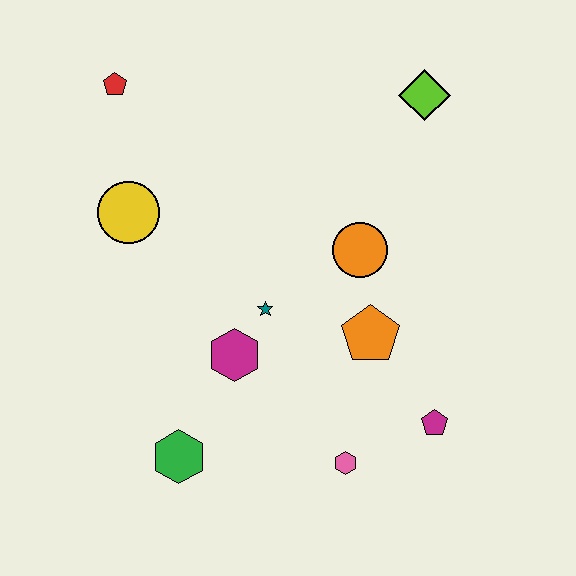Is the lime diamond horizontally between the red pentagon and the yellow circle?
No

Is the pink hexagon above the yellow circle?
No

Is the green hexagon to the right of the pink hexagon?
No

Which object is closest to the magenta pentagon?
The pink hexagon is closest to the magenta pentagon.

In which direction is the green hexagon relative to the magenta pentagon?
The green hexagon is to the left of the magenta pentagon.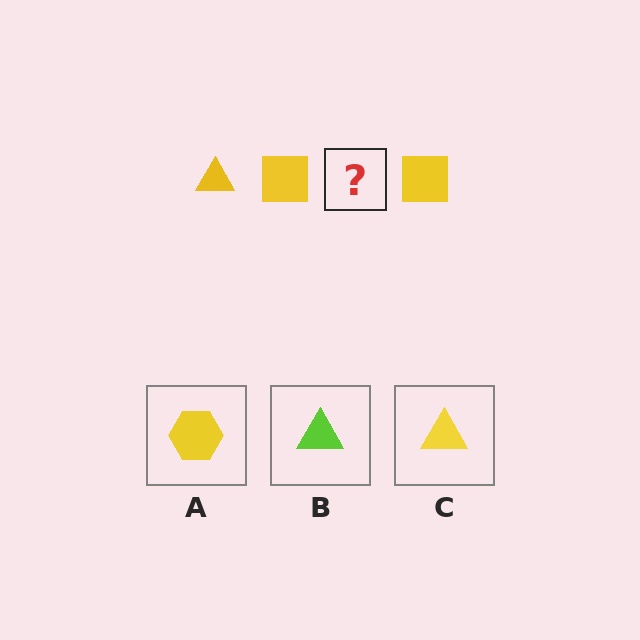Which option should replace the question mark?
Option C.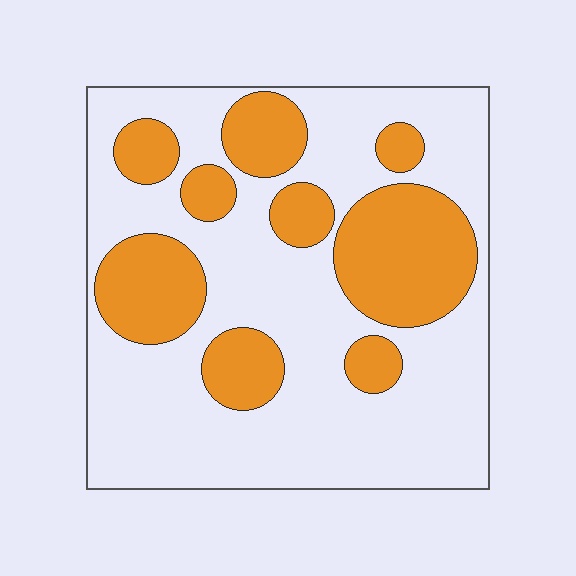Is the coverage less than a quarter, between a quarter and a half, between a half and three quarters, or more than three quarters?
Between a quarter and a half.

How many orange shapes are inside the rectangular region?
9.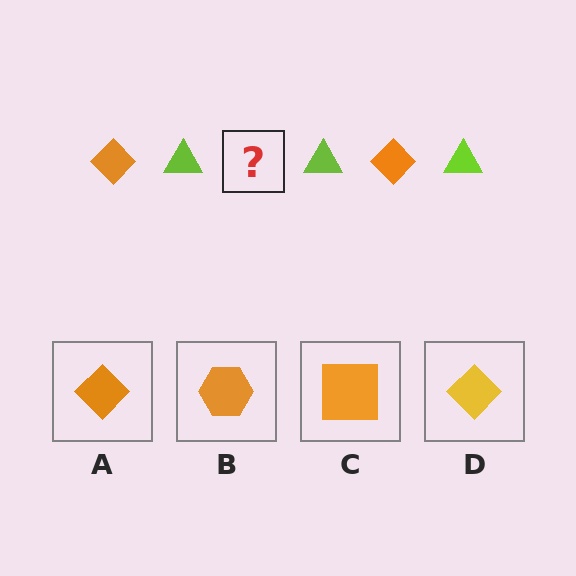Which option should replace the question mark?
Option A.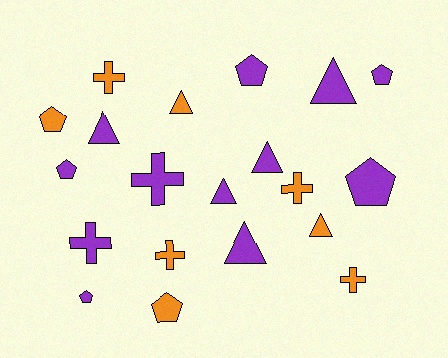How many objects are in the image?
There are 20 objects.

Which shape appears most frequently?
Pentagon, with 7 objects.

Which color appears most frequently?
Purple, with 12 objects.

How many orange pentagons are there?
There are 2 orange pentagons.